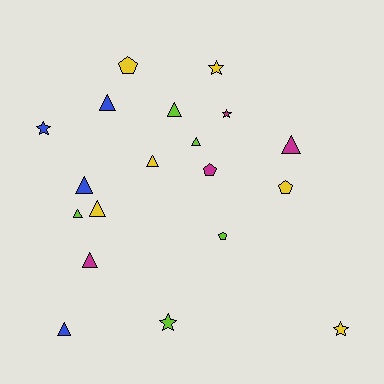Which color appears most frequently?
Yellow, with 6 objects.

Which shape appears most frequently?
Triangle, with 10 objects.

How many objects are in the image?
There are 19 objects.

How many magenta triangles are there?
There are 2 magenta triangles.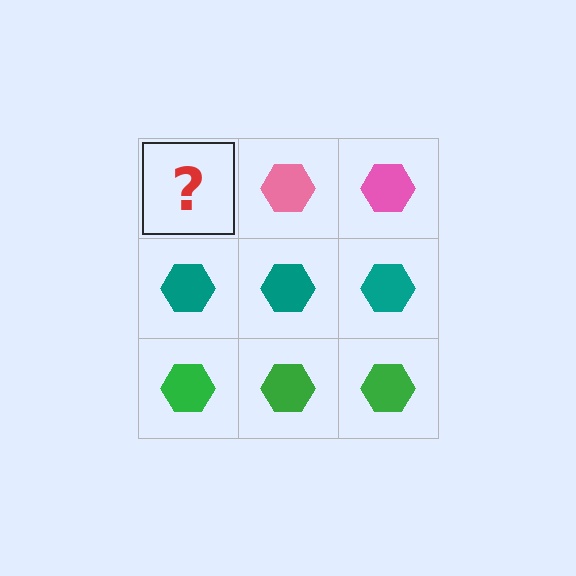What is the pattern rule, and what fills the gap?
The rule is that each row has a consistent color. The gap should be filled with a pink hexagon.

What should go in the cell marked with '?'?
The missing cell should contain a pink hexagon.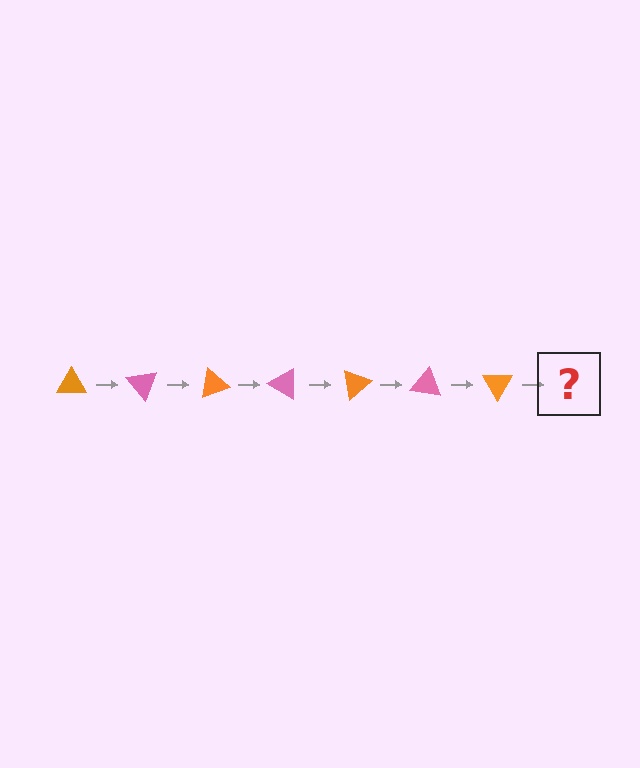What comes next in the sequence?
The next element should be a pink triangle, rotated 350 degrees from the start.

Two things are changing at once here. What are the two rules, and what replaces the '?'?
The two rules are that it rotates 50 degrees each step and the color cycles through orange and pink. The '?' should be a pink triangle, rotated 350 degrees from the start.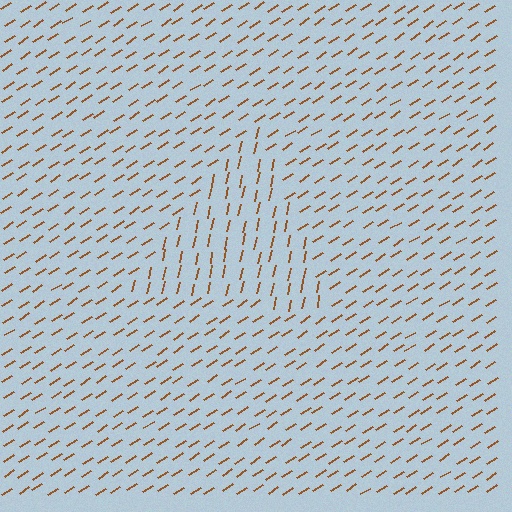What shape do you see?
I see a triangle.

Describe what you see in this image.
The image is filled with small brown line segments. A triangle region in the image has lines oriented differently from the surrounding lines, creating a visible texture boundary.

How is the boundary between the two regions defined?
The boundary is defined purely by a change in line orientation (approximately 45 degrees difference). All lines are the same color and thickness.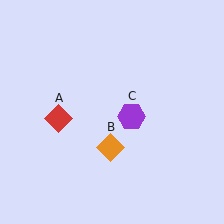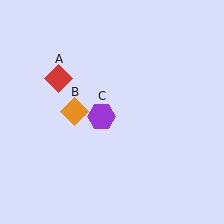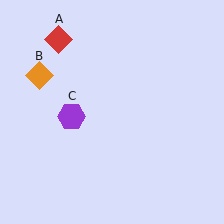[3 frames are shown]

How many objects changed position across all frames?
3 objects changed position: red diamond (object A), orange diamond (object B), purple hexagon (object C).